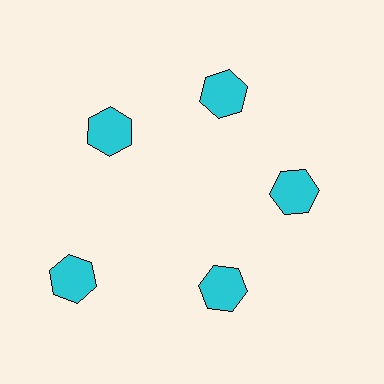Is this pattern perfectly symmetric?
No. The 5 cyan hexagons are arranged in a ring, but one element near the 8 o'clock position is pushed outward from the center, breaking the 5-fold rotational symmetry.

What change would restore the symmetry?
The symmetry would be restored by moving it inward, back onto the ring so that all 5 hexagons sit at equal angles and equal distance from the center.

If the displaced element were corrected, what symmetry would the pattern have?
It would have 5-fold rotational symmetry — the pattern would map onto itself every 72 degrees.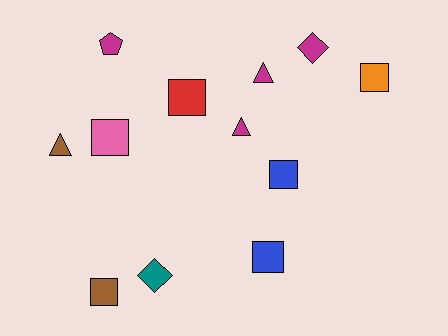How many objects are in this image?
There are 12 objects.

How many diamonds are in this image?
There are 2 diamonds.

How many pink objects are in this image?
There is 1 pink object.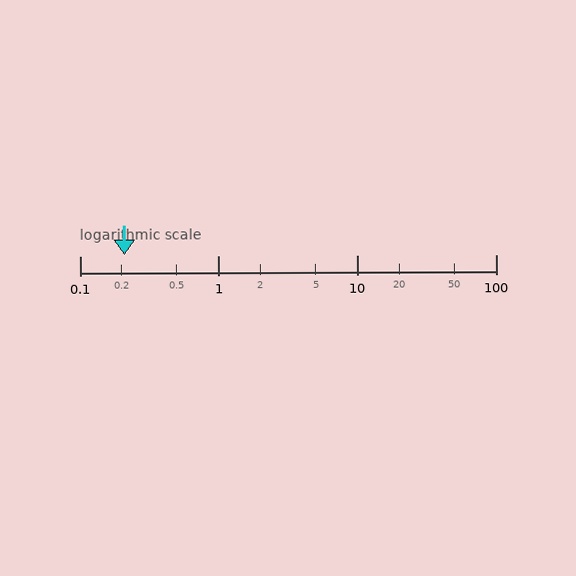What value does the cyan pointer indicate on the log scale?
The pointer indicates approximately 0.21.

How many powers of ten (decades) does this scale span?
The scale spans 3 decades, from 0.1 to 100.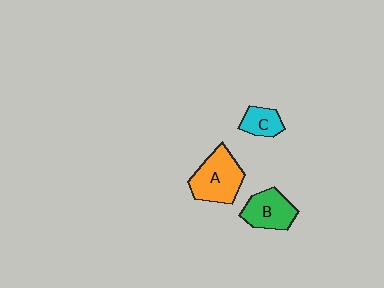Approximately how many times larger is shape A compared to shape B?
Approximately 1.3 times.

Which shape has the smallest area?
Shape C (cyan).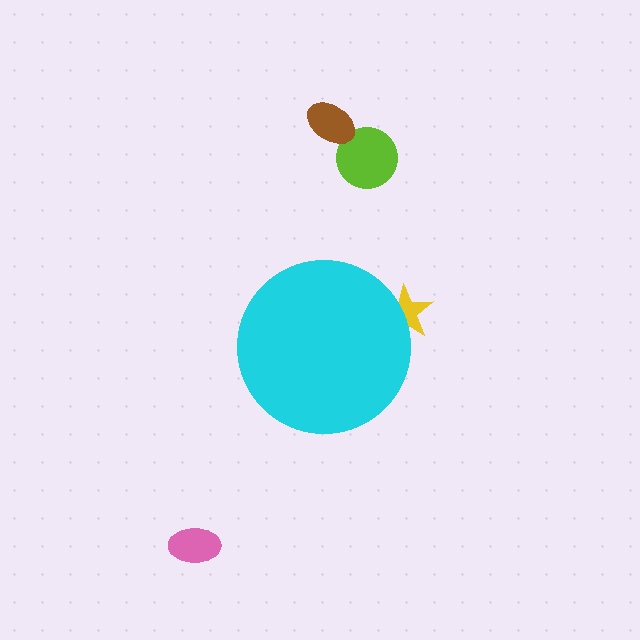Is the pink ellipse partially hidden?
No, the pink ellipse is fully visible.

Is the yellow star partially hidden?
Yes, the yellow star is partially hidden behind the cyan circle.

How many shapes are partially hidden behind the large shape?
1 shape is partially hidden.